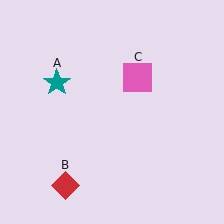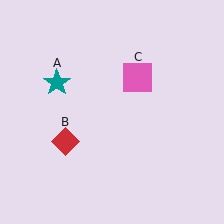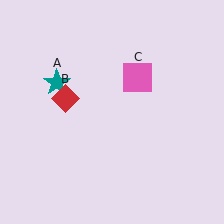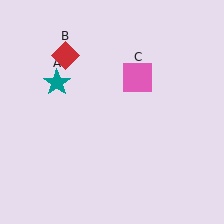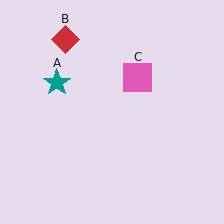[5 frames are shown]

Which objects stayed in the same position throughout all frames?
Teal star (object A) and pink square (object C) remained stationary.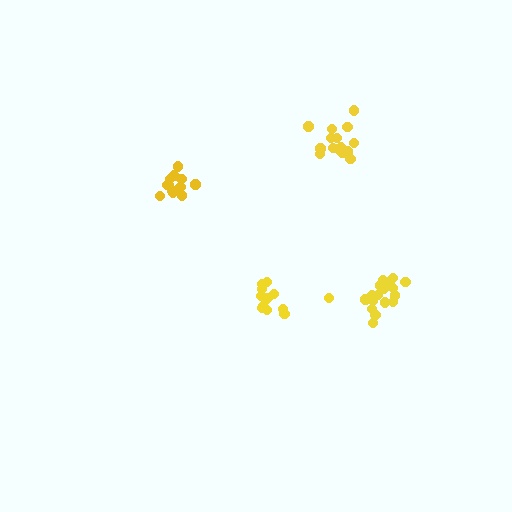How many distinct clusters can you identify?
There are 4 distinct clusters.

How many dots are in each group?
Group 1: 13 dots, Group 2: 13 dots, Group 3: 15 dots, Group 4: 17 dots (58 total).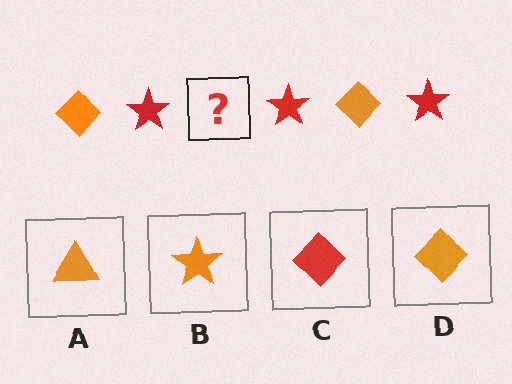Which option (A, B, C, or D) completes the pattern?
D.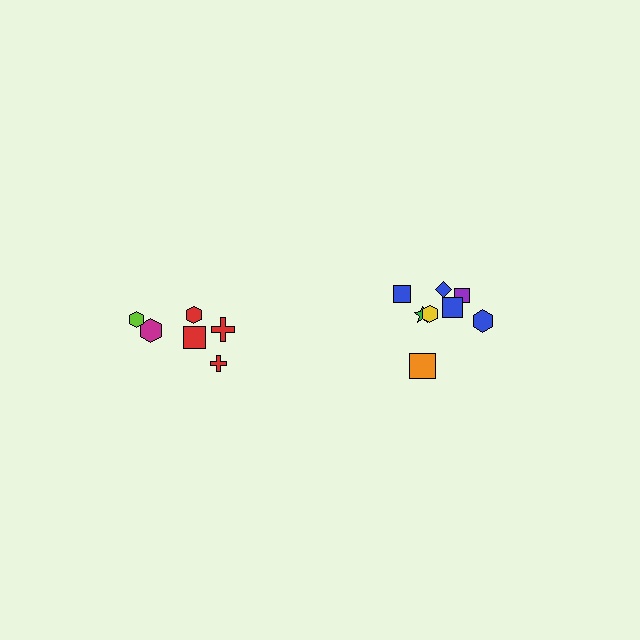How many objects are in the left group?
There are 6 objects.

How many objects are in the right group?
There are 8 objects.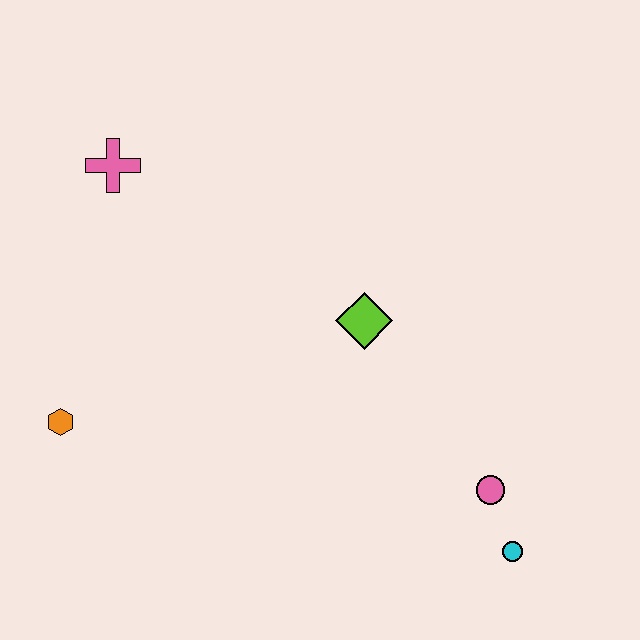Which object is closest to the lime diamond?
The pink circle is closest to the lime diamond.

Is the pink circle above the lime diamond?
No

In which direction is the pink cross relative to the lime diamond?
The pink cross is to the left of the lime diamond.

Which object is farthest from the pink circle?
The pink cross is farthest from the pink circle.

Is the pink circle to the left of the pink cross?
No